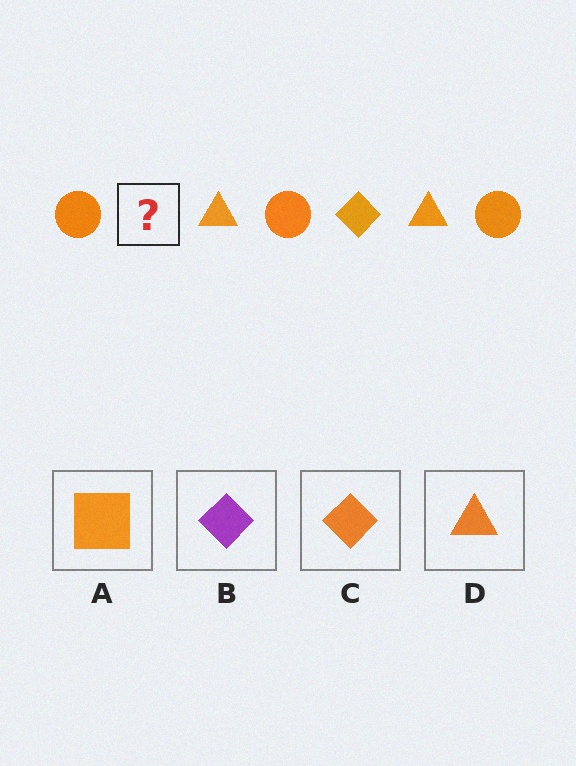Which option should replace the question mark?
Option C.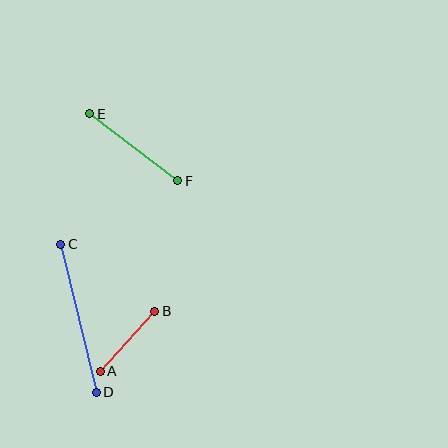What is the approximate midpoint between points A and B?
The midpoint is at approximately (128, 341) pixels.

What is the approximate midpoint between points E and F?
The midpoint is at approximately (134, 147) pixels.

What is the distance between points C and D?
The distance is approximately 152 pixels.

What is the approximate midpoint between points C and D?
The midpoint is at approximately (79, 318) pixels.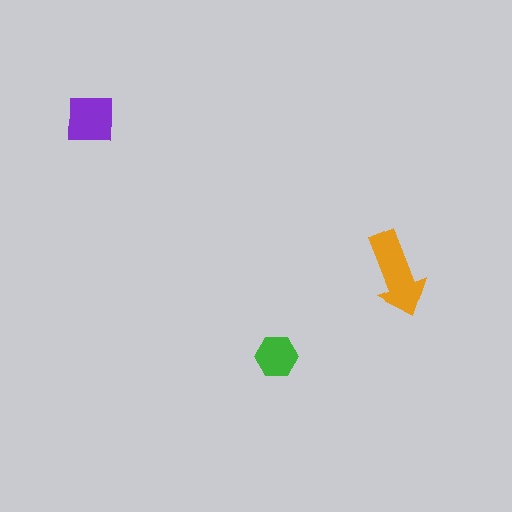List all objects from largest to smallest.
The orange arrow, the purple square, the green hexagon.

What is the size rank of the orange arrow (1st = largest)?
1st.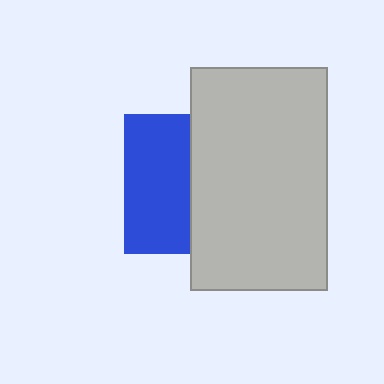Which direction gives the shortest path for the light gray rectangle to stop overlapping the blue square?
Moving right gives the shortest separation.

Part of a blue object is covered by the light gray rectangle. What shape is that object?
It is a square.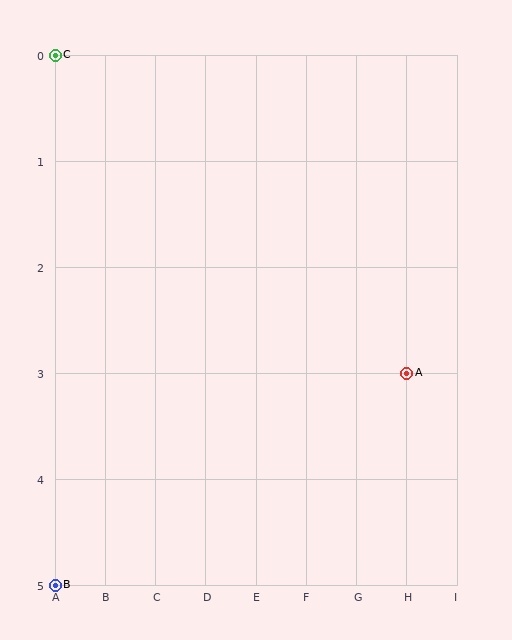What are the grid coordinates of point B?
Point B is at grid coordinates (A, 5).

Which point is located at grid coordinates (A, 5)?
Point B is at (A, 5).